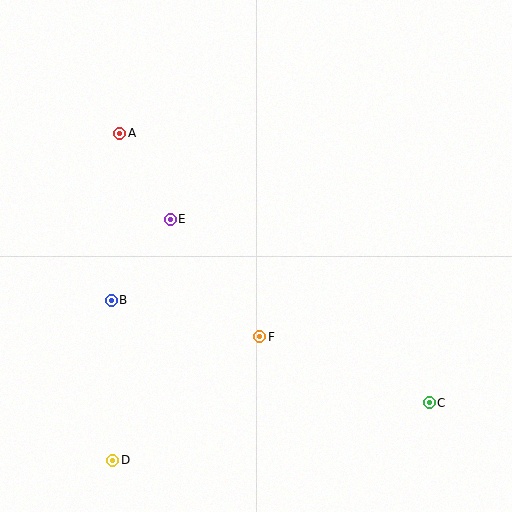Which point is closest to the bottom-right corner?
Point C is closest to the bottom-right corner.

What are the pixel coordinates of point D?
Point D is at (113, 460).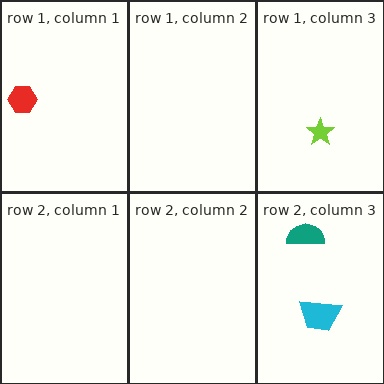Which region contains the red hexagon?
The row 1, column 1 region.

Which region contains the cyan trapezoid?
The row 2, column 3 region.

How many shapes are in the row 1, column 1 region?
1.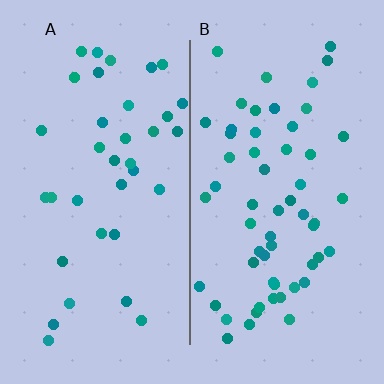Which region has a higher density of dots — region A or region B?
B (the right).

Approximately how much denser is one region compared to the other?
Approximately 1.6× — region B over region A.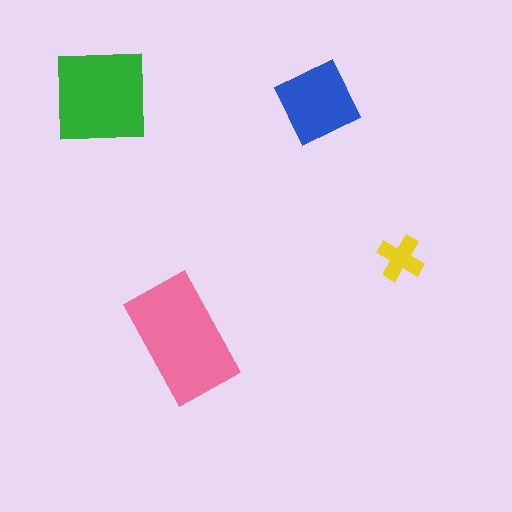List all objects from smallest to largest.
The yellow cross, the blue square, the green square, the pink rectangle.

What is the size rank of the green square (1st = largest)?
2nd.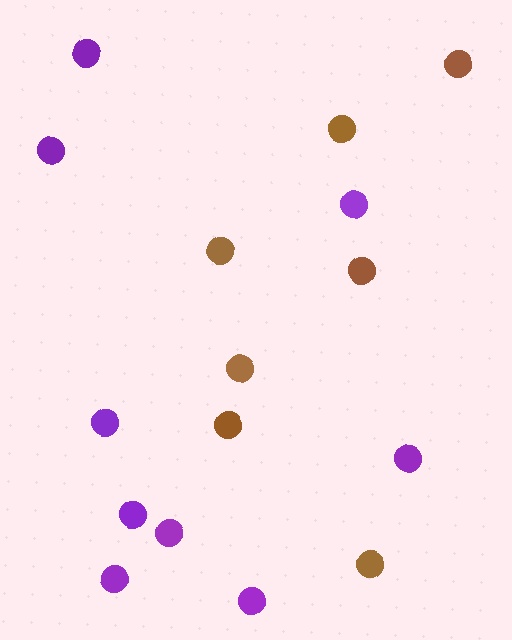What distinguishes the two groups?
There are 2 groups: one group of purple circles (9) and one group of brown circles (7).